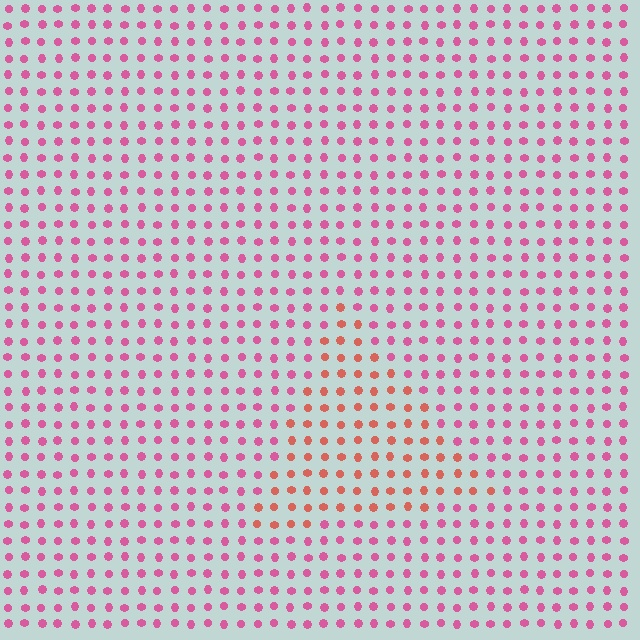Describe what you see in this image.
The image is filled with small pink elements in a uniform arrangement. A triangle-shaped region is visible where the elements are tinted to a slightly different hue, forming a subtle color boundary.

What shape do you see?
I see a triangle.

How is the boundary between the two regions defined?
The boundary is defined purely by a slight shift in hue (about 37 degrees). Spacing, size, and orientation are identical on both sides.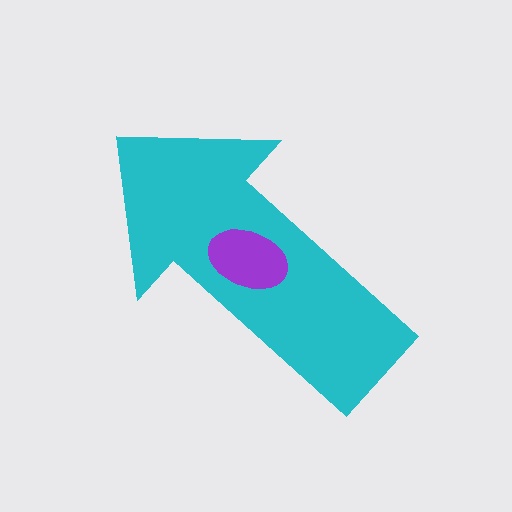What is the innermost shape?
The purple ellipse.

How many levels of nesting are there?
2.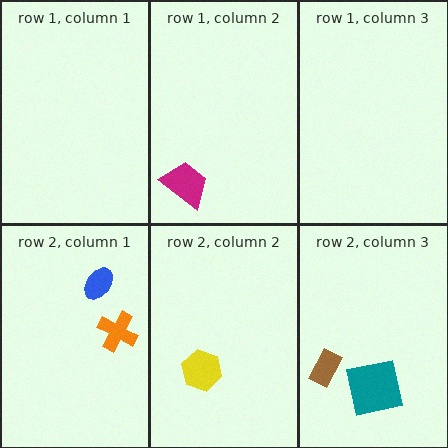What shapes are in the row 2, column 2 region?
The yellow hexagon.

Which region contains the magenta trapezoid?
The row 1, column 2 region.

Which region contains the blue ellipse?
The row 2, column 1 region.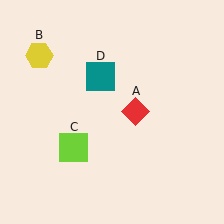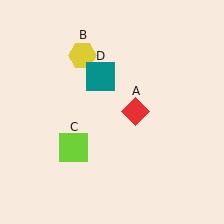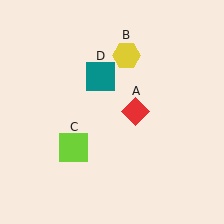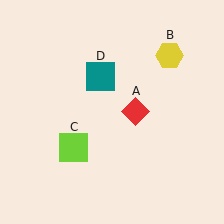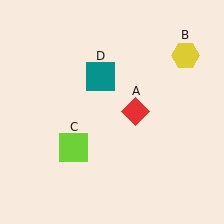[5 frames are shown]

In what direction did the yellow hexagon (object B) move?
The yellow hexagon (object B) moved right.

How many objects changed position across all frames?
1 object changed position: yellow hexagon (object B).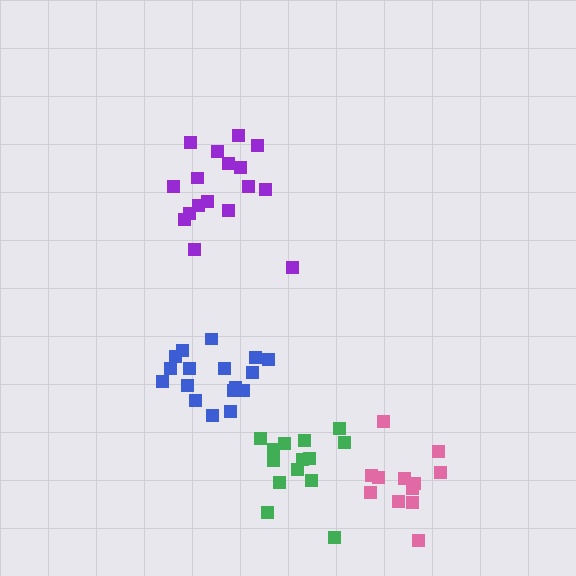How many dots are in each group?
Group 1: 14 dots, Group 2: 12 dots, Group 3: 17 dots, Group 4: 17 dots (60 total).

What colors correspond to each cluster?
The clusters are colored: green, pink, blue, purple.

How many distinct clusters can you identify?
There are 4 distinct clusters.